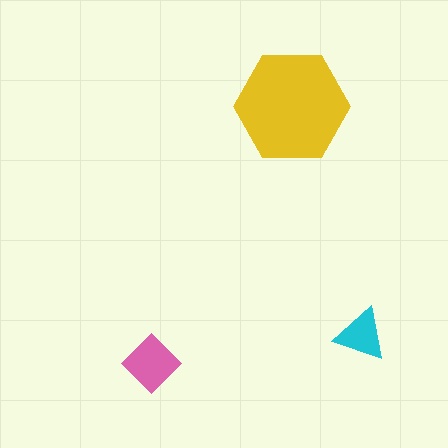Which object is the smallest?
The cyan triangle.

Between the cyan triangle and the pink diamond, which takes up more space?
The pink diamond.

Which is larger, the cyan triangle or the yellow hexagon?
The yellow hexagon.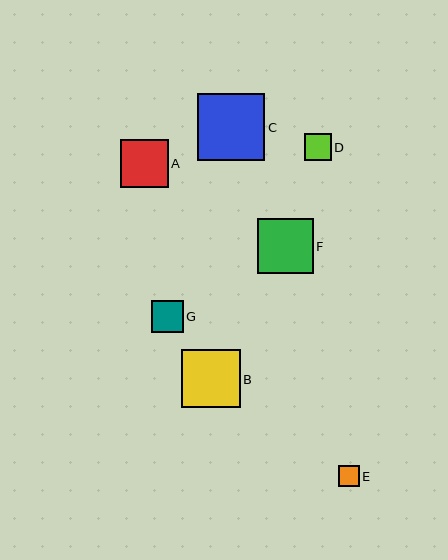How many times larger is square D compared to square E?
Square D is approximately 1.3 times the size of square E.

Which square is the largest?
Square C is the largest with a size of approximately 67 pixels.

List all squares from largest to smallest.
From largest to smallest: C, B, F, A, G, D, E.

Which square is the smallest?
Square E is the smallest with a size of approximately 21 pixels.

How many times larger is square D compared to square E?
Square D is approximately 1.3 times the size of square E.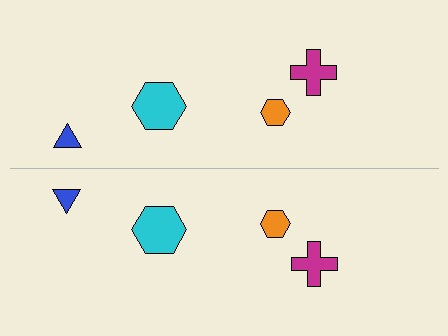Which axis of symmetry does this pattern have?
The pattern has a horizontal axis of symmetry running through the center of the image.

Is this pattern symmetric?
Yes, this pattern has bilateral (reflection) symmetry.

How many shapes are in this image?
There are 8 shapes in this image.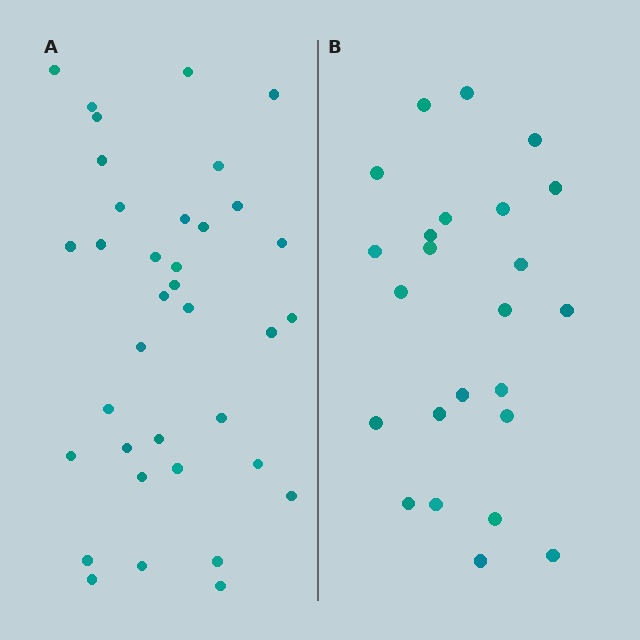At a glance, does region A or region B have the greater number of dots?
Region A (the left region) has more dots.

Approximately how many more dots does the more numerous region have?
Region A has roughly 12 or so more dots than region B.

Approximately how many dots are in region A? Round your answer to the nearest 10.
About 40 dots. (The exact count is 36, which rounds to 40.)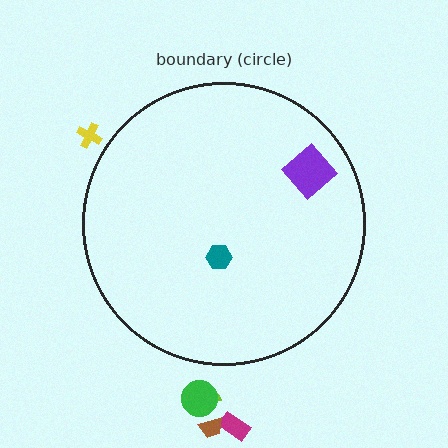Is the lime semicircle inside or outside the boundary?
Outside.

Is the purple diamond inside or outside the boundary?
Inside.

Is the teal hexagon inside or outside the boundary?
Inside.